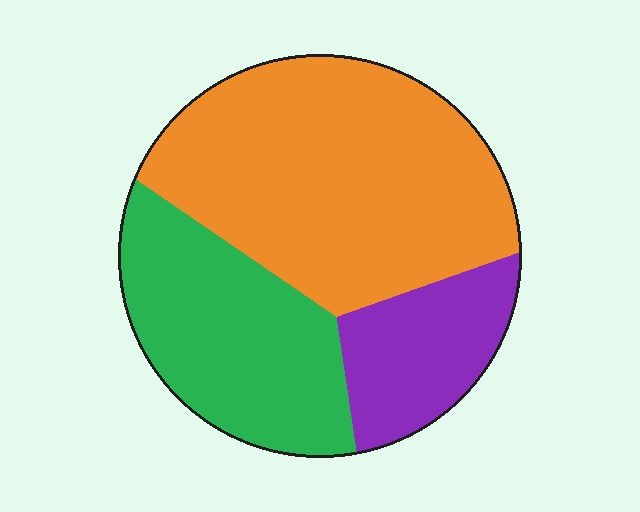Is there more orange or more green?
Orange.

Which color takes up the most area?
Orange, at roughly 50%.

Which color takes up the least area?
Purple, at roughly 15%.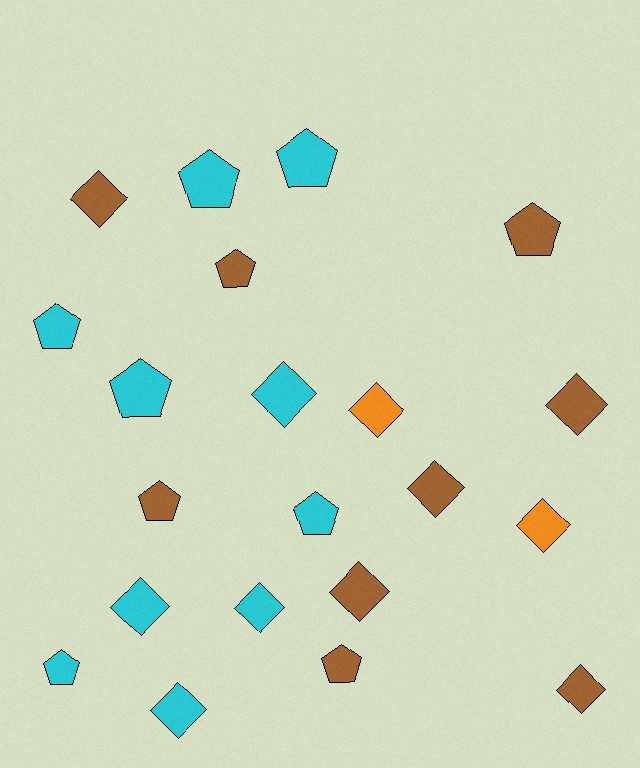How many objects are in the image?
There are 21 objects.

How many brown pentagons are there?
There are 4 brown pentagons.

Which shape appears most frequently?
Diamond, with 11 objects.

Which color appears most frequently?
Cyan, with 10 objects.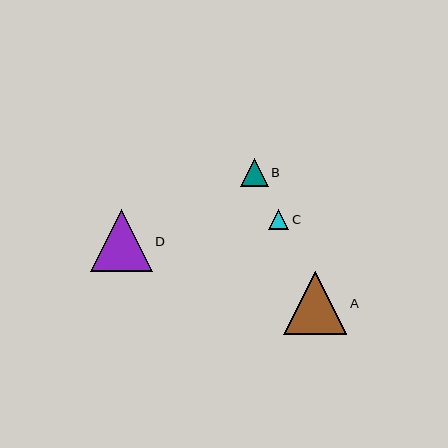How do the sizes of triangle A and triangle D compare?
Triangle A and triangle D are approximately the same size.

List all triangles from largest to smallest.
From largest to smallest: A, D, B, C.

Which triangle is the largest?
Triangle A is the largest with a size of approximately 63 pixels.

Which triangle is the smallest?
Triangle C is the smallest with a size of approximately 20 pixels.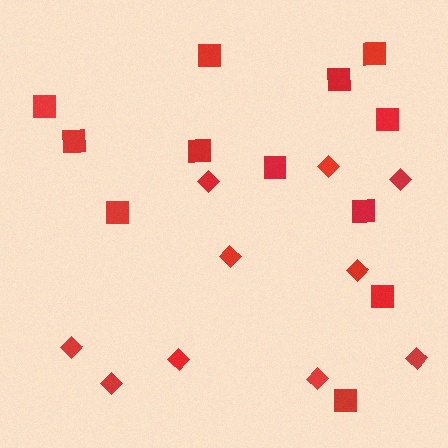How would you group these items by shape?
There are 2 groups: one group of diamonds (10) and one group of squares (12).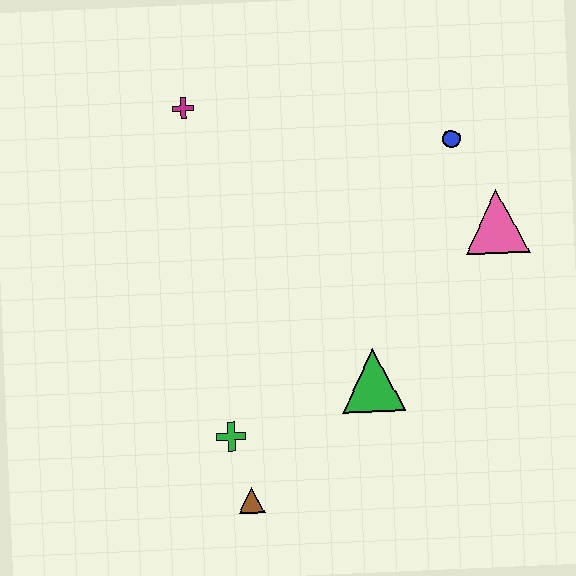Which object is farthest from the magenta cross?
The brown triangle is farthest from the magenta cross.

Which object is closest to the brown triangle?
The green cross is closest to the brown triangle.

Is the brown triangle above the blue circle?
No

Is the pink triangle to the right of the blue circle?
Yes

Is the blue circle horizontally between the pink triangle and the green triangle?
Yes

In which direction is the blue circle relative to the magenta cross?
The blue circle is to the right of the magenta cross.